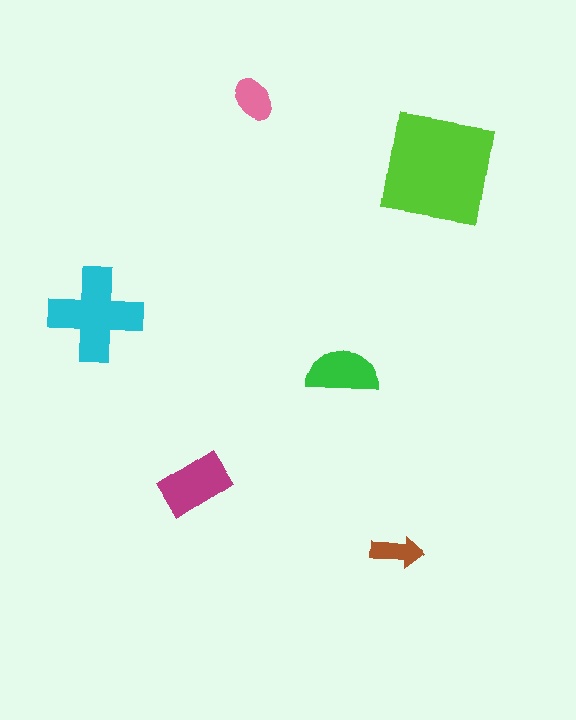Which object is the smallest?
The brown arrow.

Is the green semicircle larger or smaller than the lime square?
Smaller.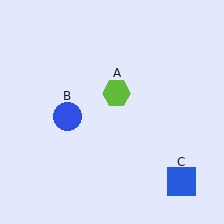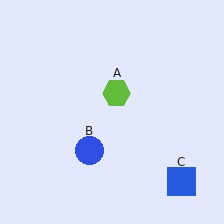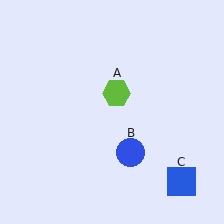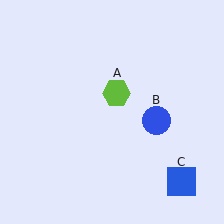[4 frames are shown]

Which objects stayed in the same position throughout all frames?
Lime hexagon (object A) and blue square (object C) remained stationary.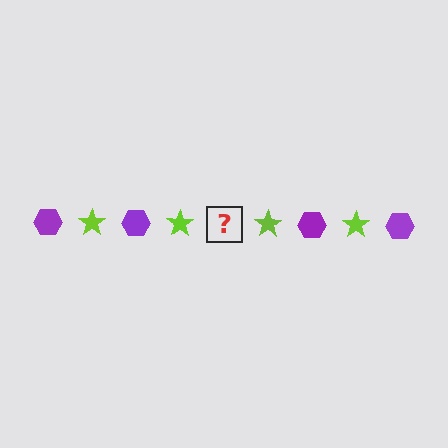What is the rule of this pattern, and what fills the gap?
The rule is that the pattern alternates between purple hexagon and lime star. The gap should be filled with a purple hexagon.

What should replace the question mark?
The question mark should be replaced with a purple hexagon.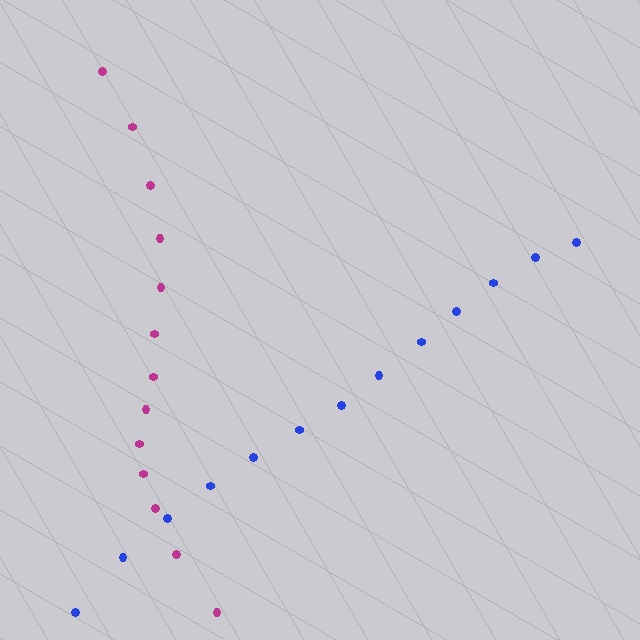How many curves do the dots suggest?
There are 2 distinct paths.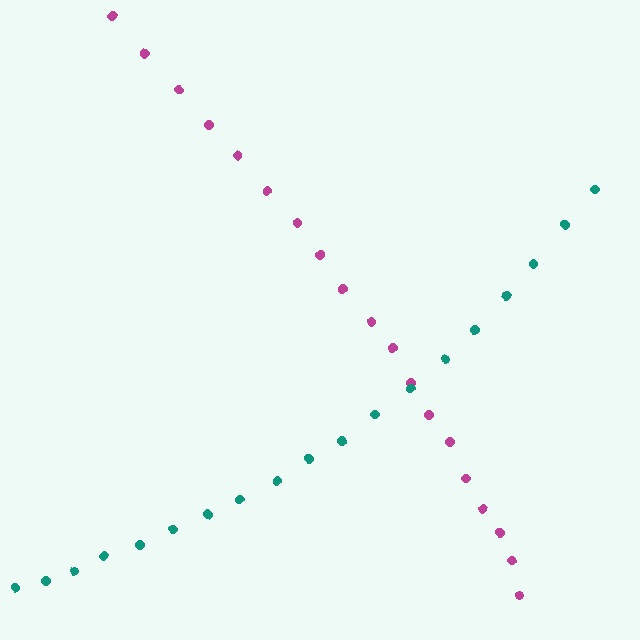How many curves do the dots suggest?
There are 2 distinct paths.